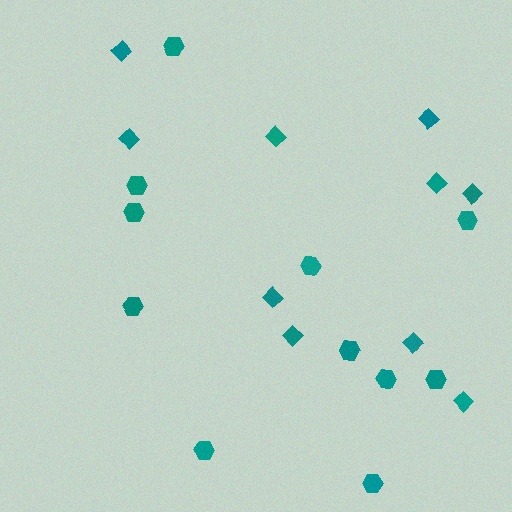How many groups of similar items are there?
There are 2 groups: one group of hexagons (11) and one group of diamonds (10).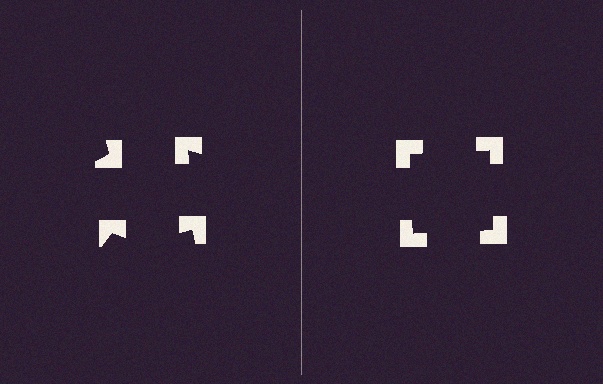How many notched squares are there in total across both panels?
8 — 4 on each side.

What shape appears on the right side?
An illusory square.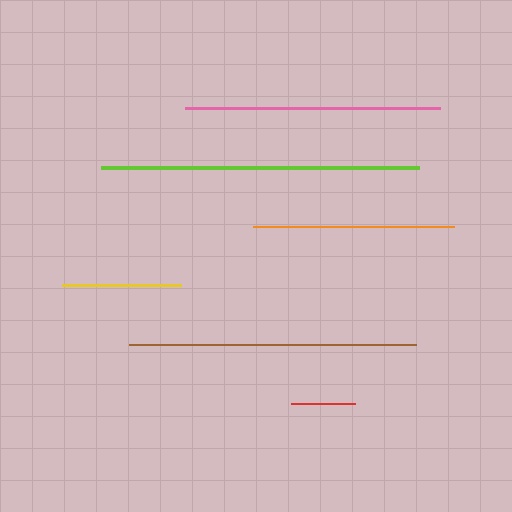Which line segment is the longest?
The lime line is the longest at approximately 318 pixels.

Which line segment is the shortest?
The red line is the shortest at approximately 64 pixels.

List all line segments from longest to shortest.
From longest to shortest: lime, brown, pink, orange, yellow, red.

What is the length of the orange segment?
The orange segment is approximately 201 pixels long.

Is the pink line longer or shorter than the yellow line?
The pink line is longer than the yellow line.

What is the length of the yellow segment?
The yellow segment is approximately 119 pixels long.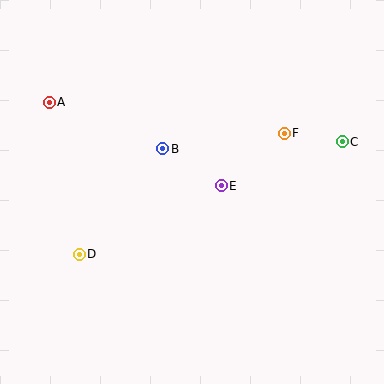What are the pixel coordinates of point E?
Point E is at (221, 186).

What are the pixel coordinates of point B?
Point B is at (163, 149).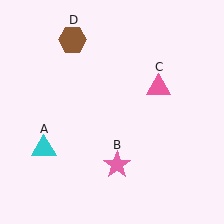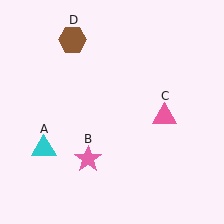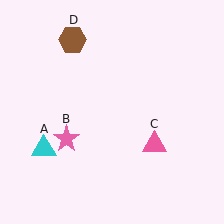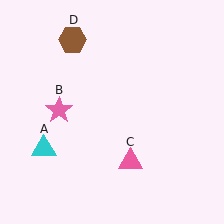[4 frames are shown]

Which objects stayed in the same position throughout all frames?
Cyan triangle (object A) and brown hexagon (object D) remained stationary.